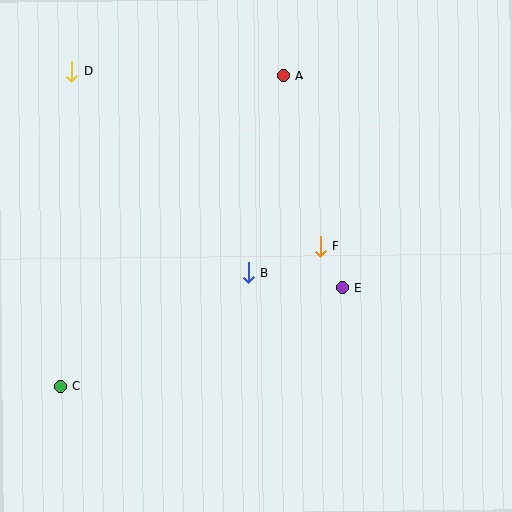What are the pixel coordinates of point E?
Point E is at (342, 288).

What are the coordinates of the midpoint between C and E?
The midpoint between C and E is at (202, 337).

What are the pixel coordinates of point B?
Point B is at (248, 273).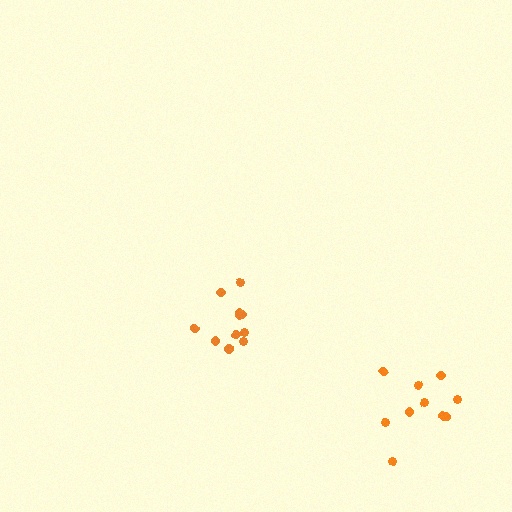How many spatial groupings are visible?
There are 2 spatial groupings.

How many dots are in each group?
Group 1: 11 dots, Group 2: 10 dots (21 total).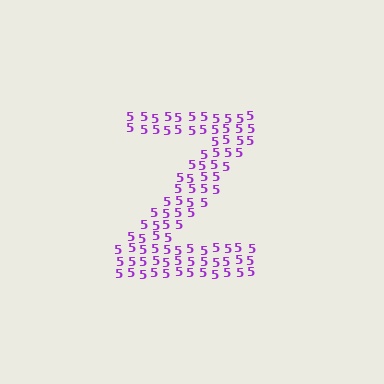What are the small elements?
The small elements are digit 5's.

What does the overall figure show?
The overall figure shows the letter Z.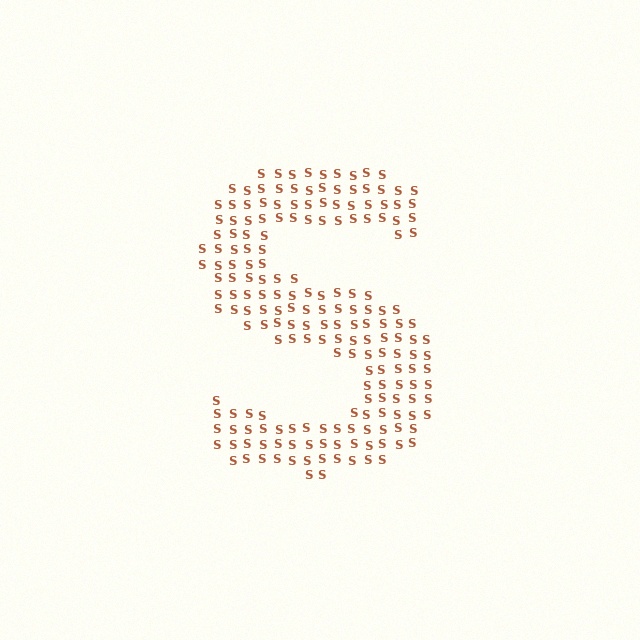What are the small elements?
The small elements are letter S's.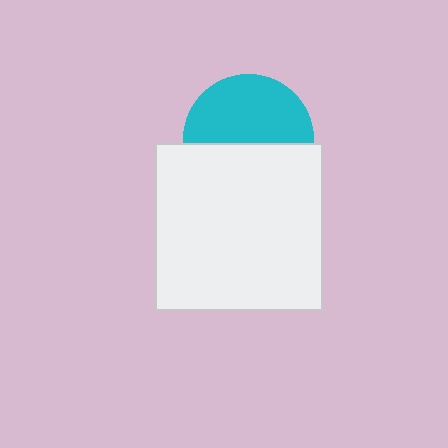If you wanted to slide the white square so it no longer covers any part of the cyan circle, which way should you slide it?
Slide it down — that is the most direct way to separate the two shapes.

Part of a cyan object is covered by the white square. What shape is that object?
It is a circle.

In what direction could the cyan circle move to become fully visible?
The cyan circle could move up. That would shift it out from behind the white square entirely.